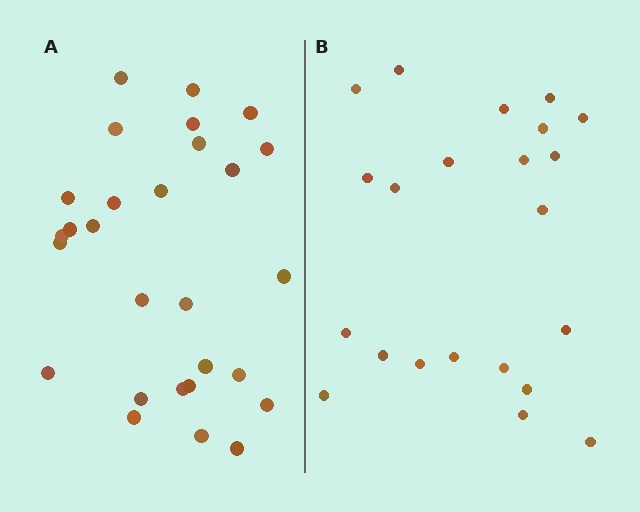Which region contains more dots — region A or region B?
Region A (the left region) has more dots.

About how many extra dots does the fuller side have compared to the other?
Region A has about 6 more dots than region B.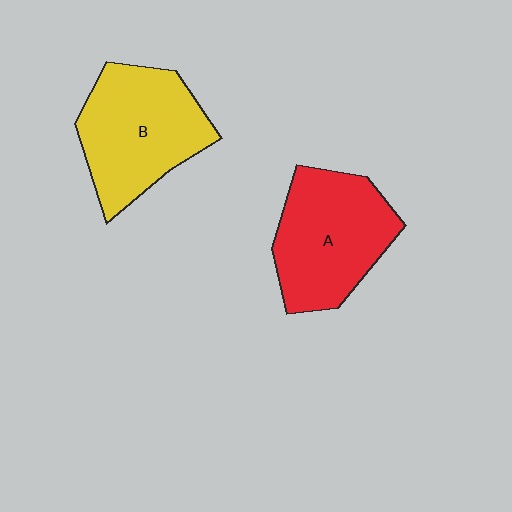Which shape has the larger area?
Shape B (yellow).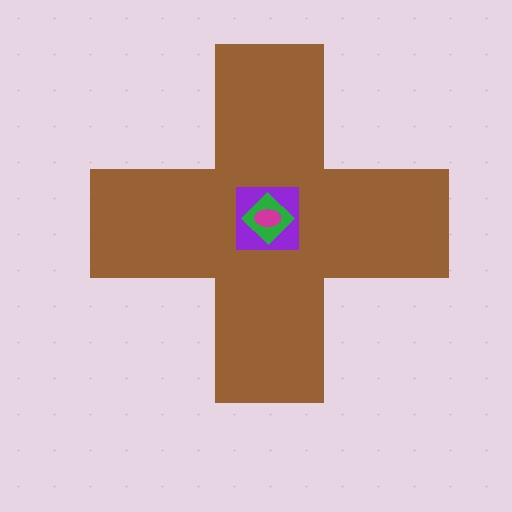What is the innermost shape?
The magenta ellipse.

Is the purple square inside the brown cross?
Yes.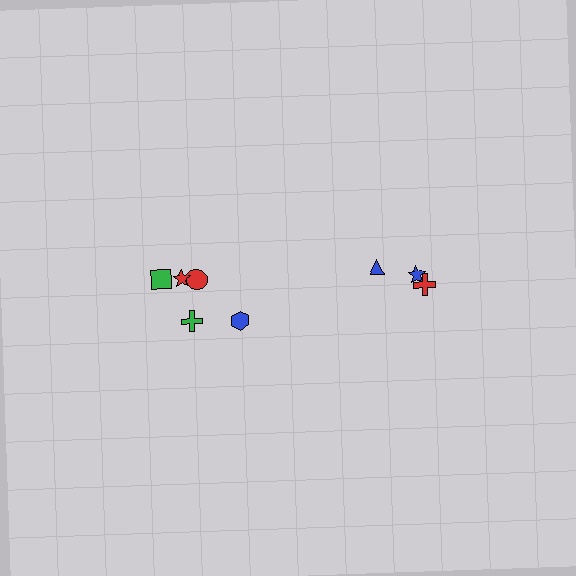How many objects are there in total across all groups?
There are 8 objects.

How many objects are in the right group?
There are 3 objects.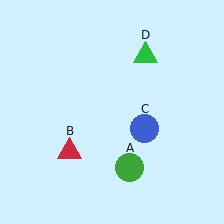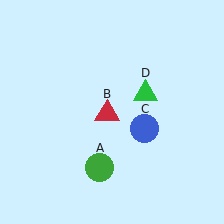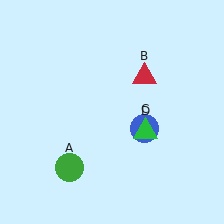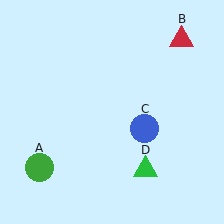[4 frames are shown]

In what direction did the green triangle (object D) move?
The green triangle (object D) moved down.